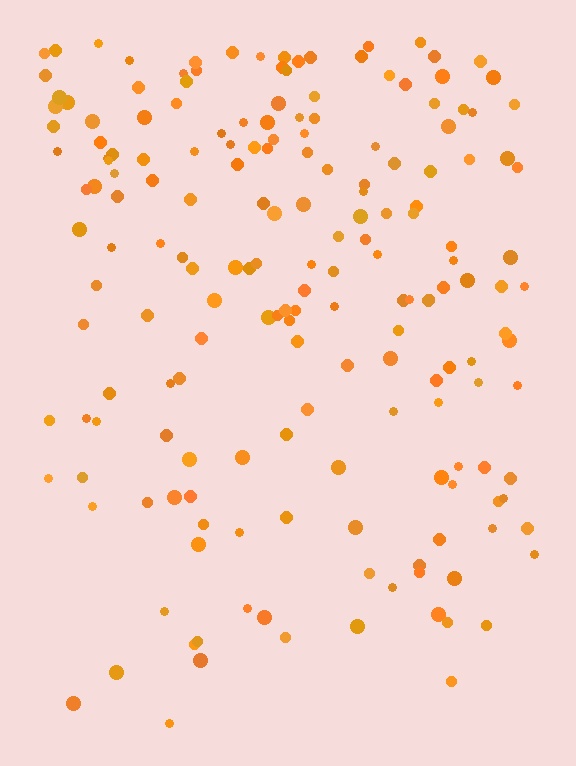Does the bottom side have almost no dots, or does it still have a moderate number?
Still a moderate number, just noticeably fewer than the top.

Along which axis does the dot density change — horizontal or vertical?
Vertical.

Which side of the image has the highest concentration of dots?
The top.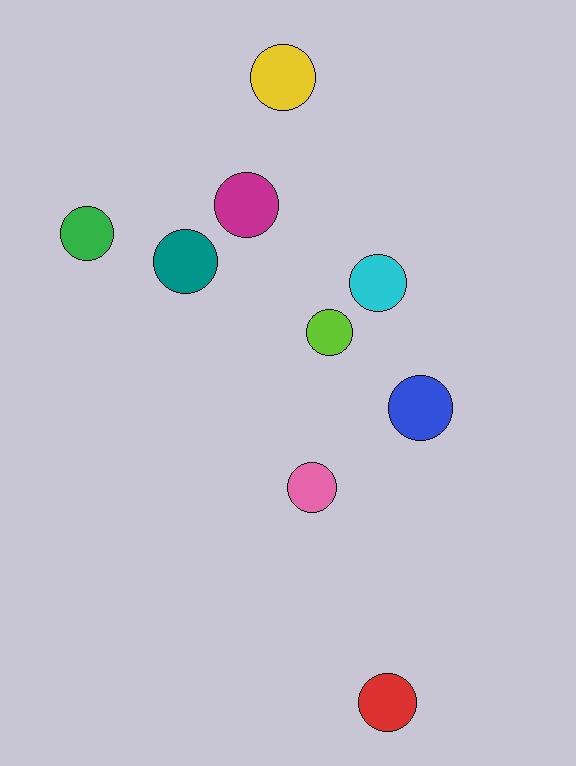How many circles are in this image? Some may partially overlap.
There are 9 circles.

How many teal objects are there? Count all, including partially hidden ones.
There is 1 teal object.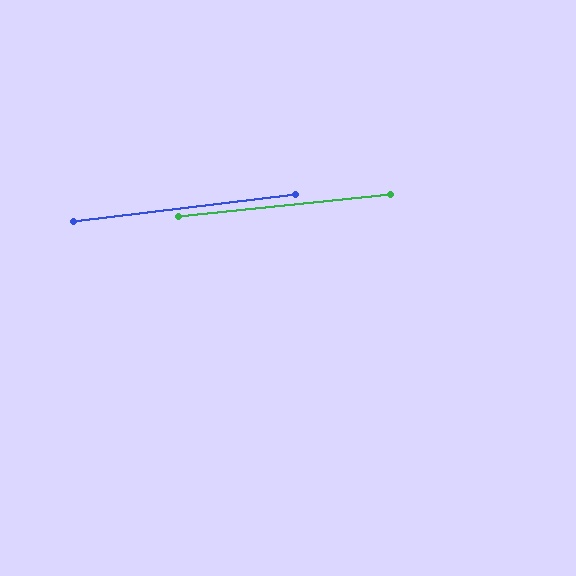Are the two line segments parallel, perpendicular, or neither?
Parallel — their directions differ by only 1.1°.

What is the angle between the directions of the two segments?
Approximately 1 degree.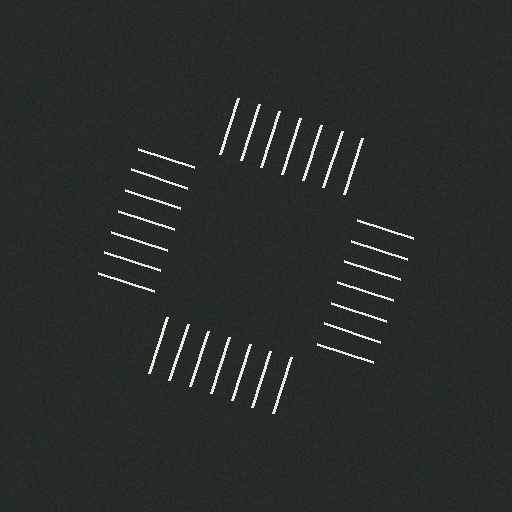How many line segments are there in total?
28 — 7 along each of the 4 edges.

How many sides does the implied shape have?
4 sides — the line-ends trace a square.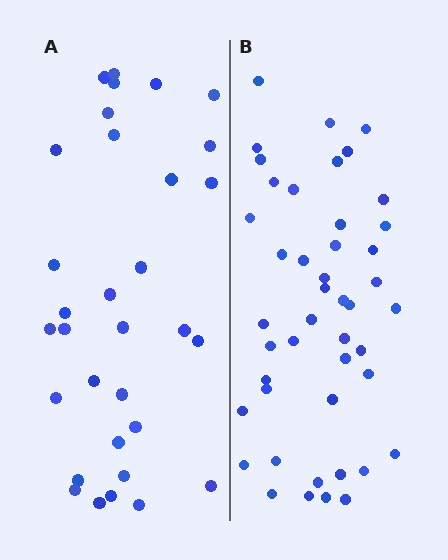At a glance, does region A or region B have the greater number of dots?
Region B (the right region) has more dots.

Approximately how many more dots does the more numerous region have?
Region B has approximately 15 more dots than region A.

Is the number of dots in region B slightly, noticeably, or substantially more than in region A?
Region B has noticeably more, but not dramatically so. The ratio is roughly 1.4 to 1.